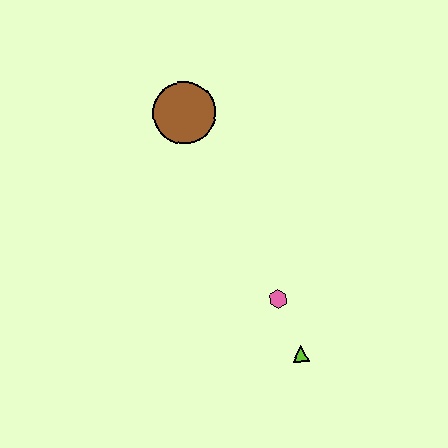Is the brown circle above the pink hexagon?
Yes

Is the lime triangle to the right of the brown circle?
Yes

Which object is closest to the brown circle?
The pink hexagon is closest to the brown circle.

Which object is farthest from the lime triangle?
The brown circle is farthest from the lime triangle.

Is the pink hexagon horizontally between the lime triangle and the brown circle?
Yes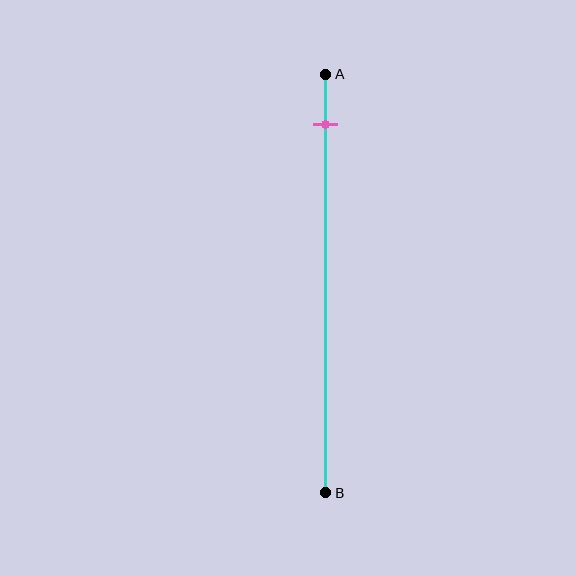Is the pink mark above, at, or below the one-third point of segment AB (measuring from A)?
The pink mark is above the one-third point of segment AB.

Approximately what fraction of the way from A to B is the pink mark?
The pink mark is approximately 10% of the way from A to B.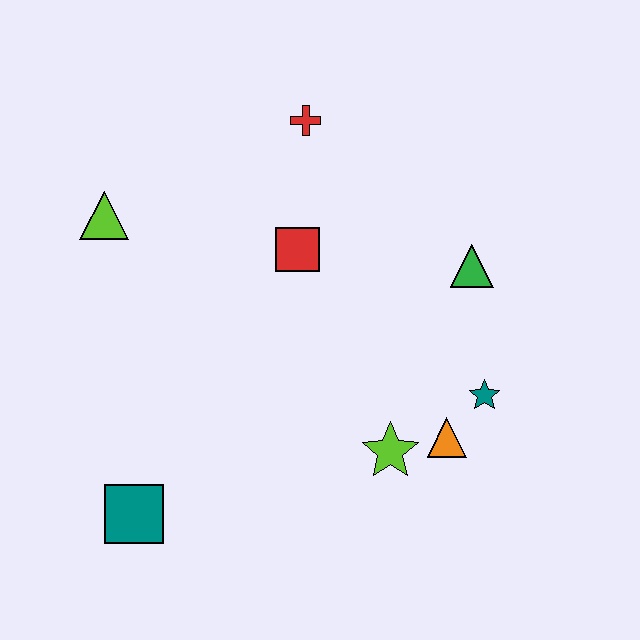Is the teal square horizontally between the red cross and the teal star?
No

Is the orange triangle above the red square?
No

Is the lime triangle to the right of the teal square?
No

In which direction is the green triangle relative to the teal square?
The green triangle is to the right of the teal square.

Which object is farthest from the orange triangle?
The lime triangle is farthest from the orange triangle.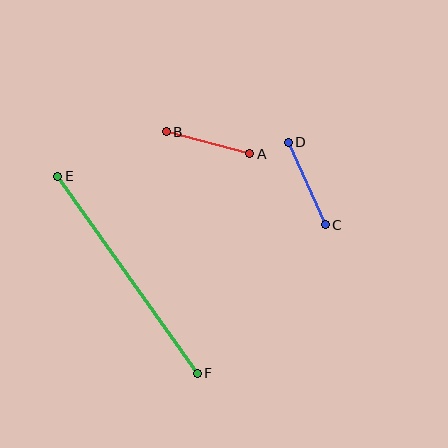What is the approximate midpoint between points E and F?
The midpoint is at approximately (128, 275) pixels.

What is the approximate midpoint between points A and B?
The midpoint is at approximately (208, 143) pixels.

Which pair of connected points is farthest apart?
Points E and F are farthest apart.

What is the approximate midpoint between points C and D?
The midpoint is at approximately (307, 184) pixels.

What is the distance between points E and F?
The distance is approximately 241 pixels.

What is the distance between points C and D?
The distance is approximately 91 pixels.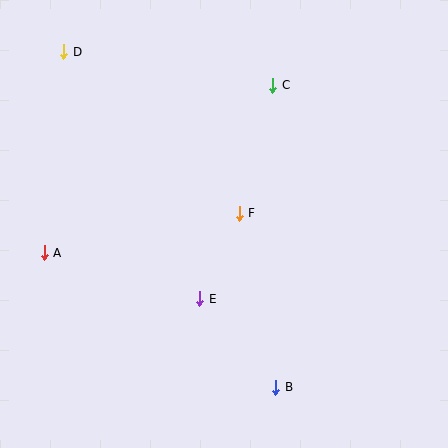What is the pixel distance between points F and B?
The distance between F and B is 178 pixels.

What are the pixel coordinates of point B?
Point B is at (276, 387).